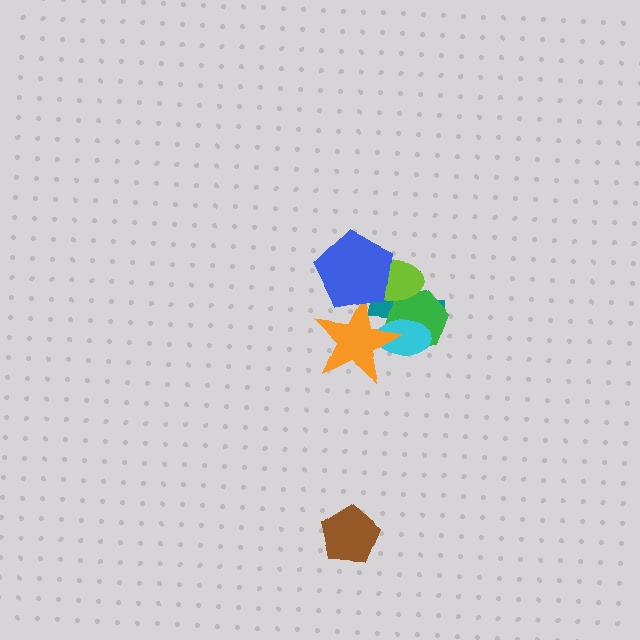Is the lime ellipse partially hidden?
Yes, it is partially covered by another shape.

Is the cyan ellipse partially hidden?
Yes, it is partially covered by another shape.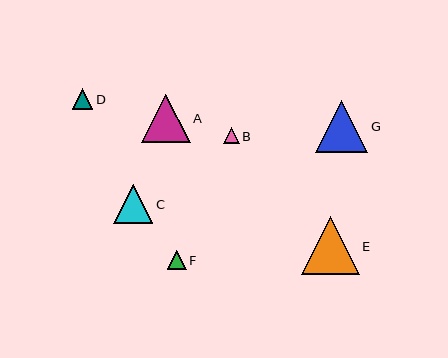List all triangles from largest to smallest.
From largest to smallest: E, G, A, C, D, F, B.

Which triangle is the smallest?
Triangle B is the smallest with a size of approximately 16 pixels.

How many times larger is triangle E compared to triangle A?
Triangle E is approximately 1.2 times the size of triangle A.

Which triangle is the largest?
Triangle E is the largest with a size of approximately 58 pixels.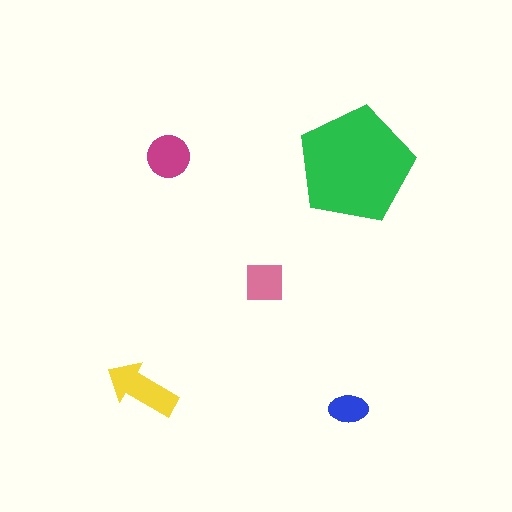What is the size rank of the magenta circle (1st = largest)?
3rd.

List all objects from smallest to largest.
The blue ellipse, the pink square, the magenta circle, the yellow arrow, the green pentagon.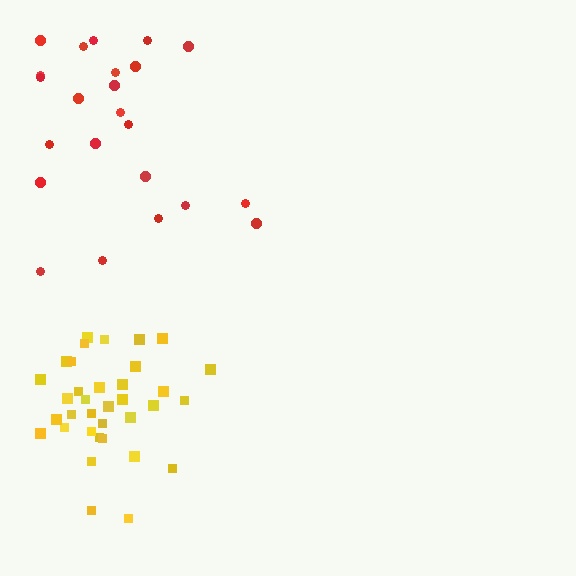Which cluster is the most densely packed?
Yellow.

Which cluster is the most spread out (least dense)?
Red.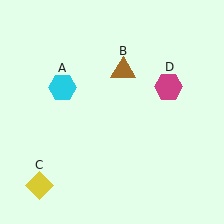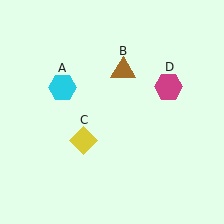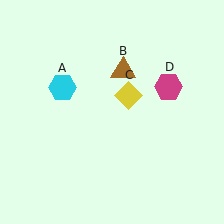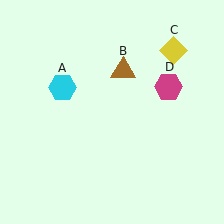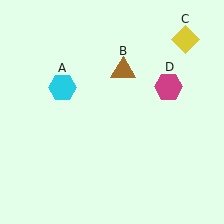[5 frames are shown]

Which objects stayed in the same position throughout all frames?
Cyan hexagon (object A) and brown triangle (object B) and magenta hexagon (object D) remained stationary.